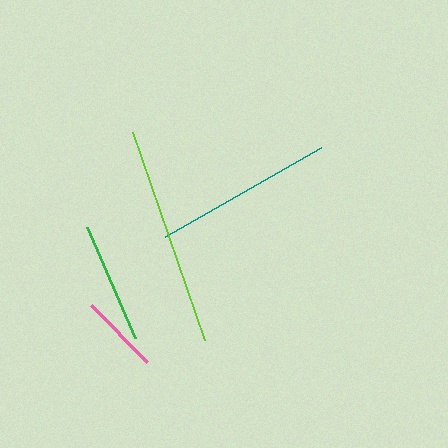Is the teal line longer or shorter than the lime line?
The lime line is longer than the teal line.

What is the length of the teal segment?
The teal segment is approximately 180 pixels long.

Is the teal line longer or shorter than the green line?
The teal line is longer than the green line.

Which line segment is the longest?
The lime line is the longest at approximately 220 pixels.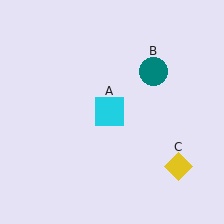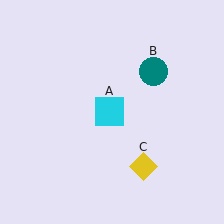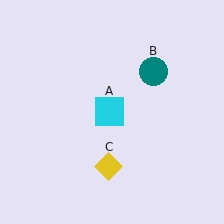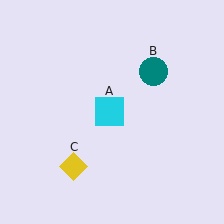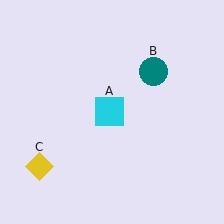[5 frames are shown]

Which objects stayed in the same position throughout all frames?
Cyan square (object A) and teal circle (object B) remained stationary.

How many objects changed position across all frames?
1 object changed position: yellow diamond (object C).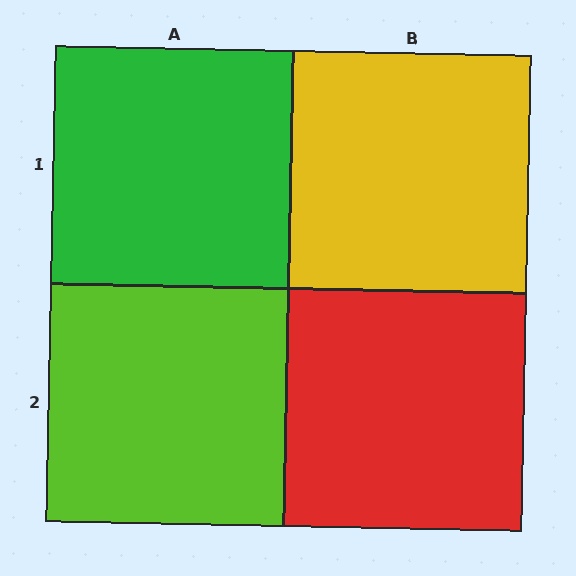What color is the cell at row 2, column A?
Lime.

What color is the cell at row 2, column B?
Red.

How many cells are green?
1 cell is green.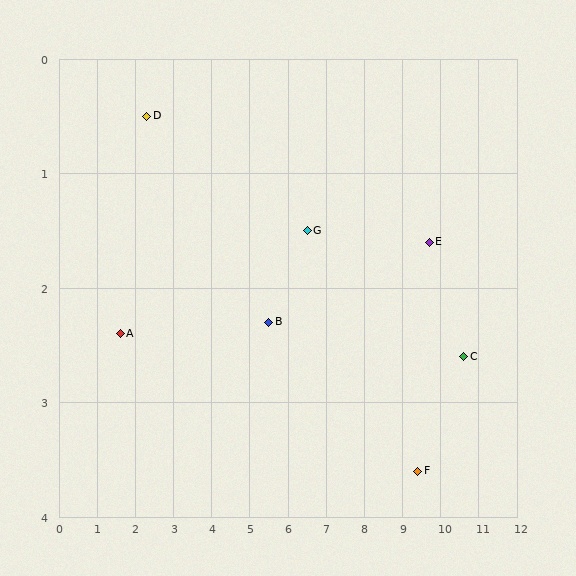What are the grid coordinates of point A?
Point A is at approximately (1.6, 2.4).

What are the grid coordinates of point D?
Point D is at approximately (2.3, 0.5).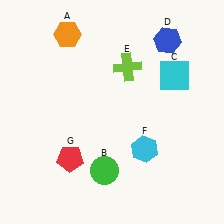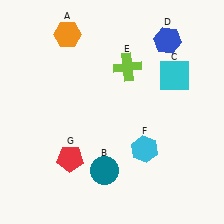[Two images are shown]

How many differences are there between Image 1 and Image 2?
There is 1 difference between the two images.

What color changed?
The circle (B) changed from green in Image 1 to teal in Image 2.